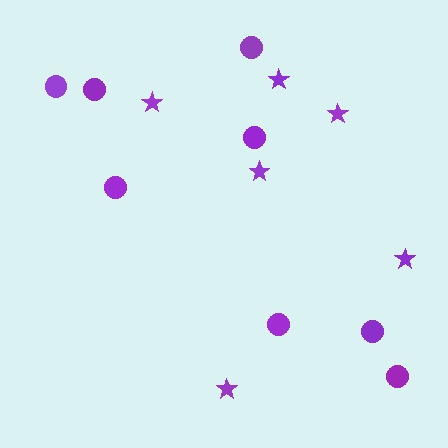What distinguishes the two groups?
There are 2 groups: one group of stars (6) and one group of circles (8).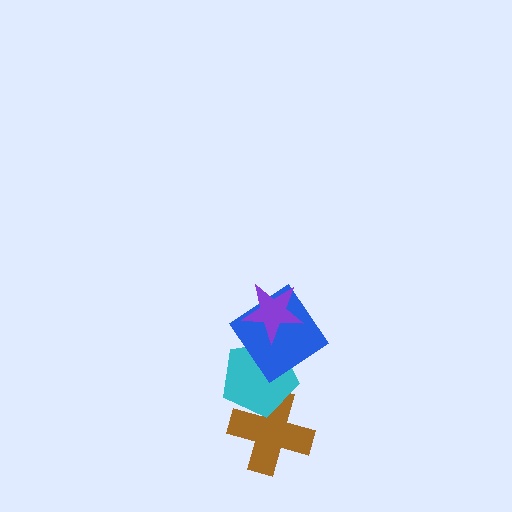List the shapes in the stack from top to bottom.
From top to bottom: the purple star, the blue diamond, the cyan pentagon, the brown cross.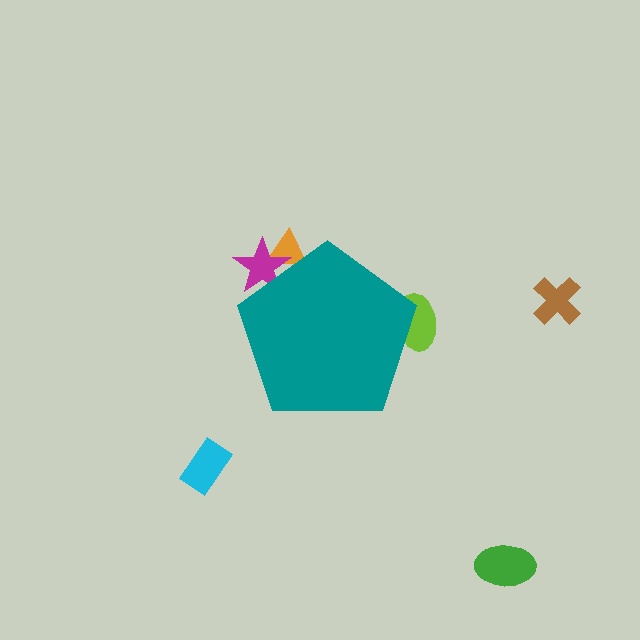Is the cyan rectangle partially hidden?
No, the cyan rectangle is fully visible.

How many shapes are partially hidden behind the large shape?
3 shapes are partially hidden.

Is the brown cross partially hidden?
No, the brown cross is fully visible.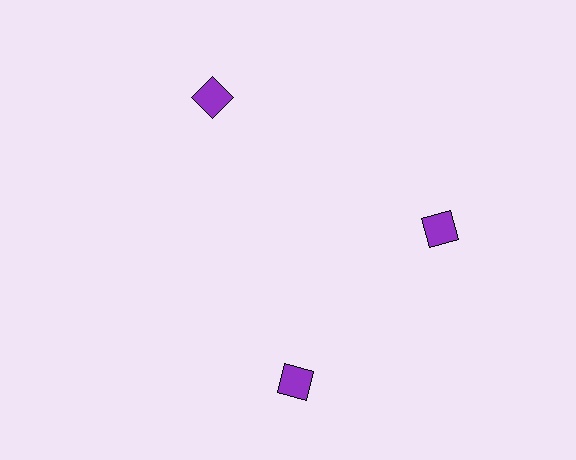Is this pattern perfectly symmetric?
No. The 3 purple squares are arranged in a ring, but one element near the 7 o'clock position is rotated out of alignment along the ring, breaking the 3-fold rotational symmetry.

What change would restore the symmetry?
The symmetry would be restored by rotating it back into even spacing with its neighbors so that all 3 squares sit at equal angles and equal distance from the center.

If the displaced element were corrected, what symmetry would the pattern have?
It would have 3-fold rotational symmetry — the pattern would map onto itself every 120 degrees.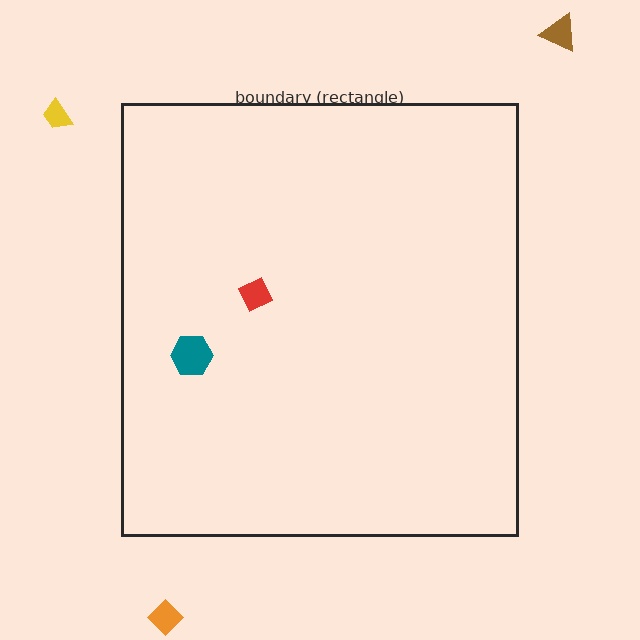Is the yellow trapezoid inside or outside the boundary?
Outside.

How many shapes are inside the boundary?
2 inside, 3 outside.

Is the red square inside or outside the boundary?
Inside.